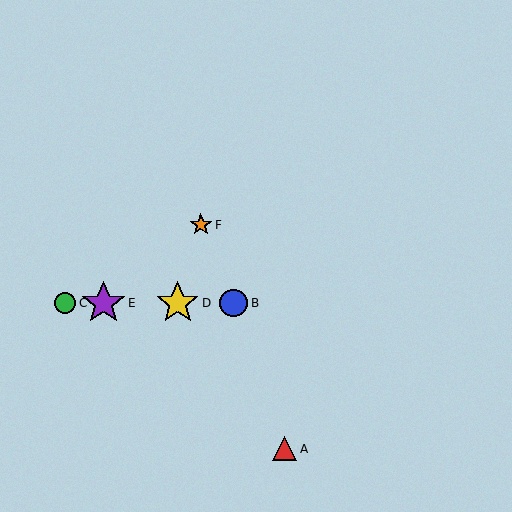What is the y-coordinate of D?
Object D is at y≈303.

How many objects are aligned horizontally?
4 objects (B, C, D, E) are aligned horizontally.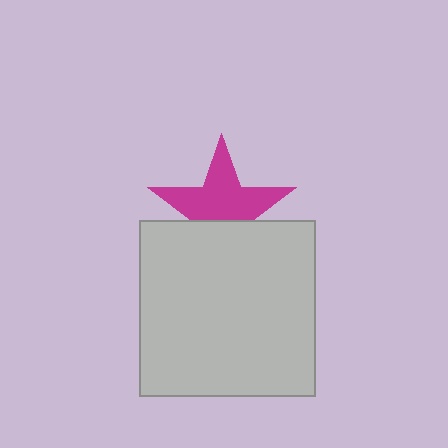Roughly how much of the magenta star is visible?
About half of it is visible (roughly 62%).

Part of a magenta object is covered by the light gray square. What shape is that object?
It is a star.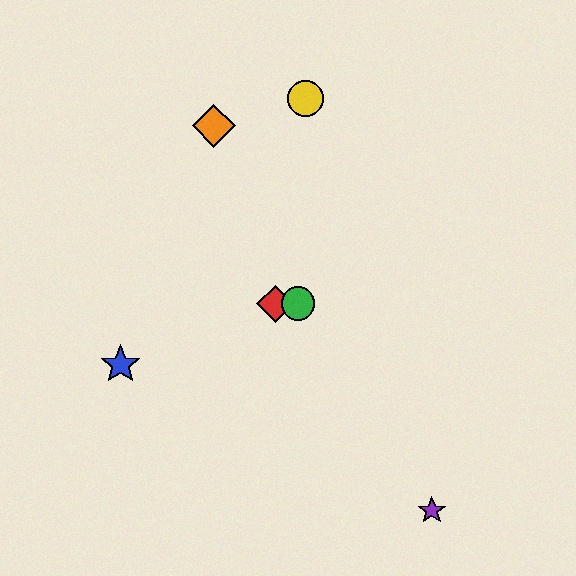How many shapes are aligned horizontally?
2 shapes (the red diamond, the green circle) are aligned horizontally.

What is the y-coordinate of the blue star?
The blue star is at y≈365.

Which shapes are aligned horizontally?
The red diamond, the green circle are aligned horizontally.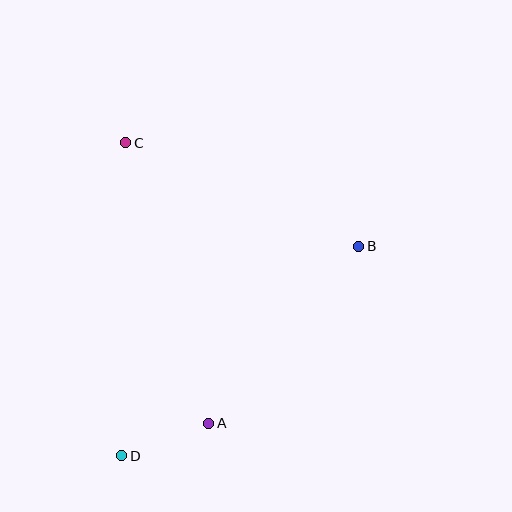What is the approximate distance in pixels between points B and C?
The distance between B and C is approximately 255 pixels.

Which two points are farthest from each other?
Points B and D are farthest from each other.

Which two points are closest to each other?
Points A and D are closest to each other.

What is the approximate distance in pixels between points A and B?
The distance between A and B is approximately 232 pixels.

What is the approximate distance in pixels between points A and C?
The distance between A and C is approximately 292 pixels.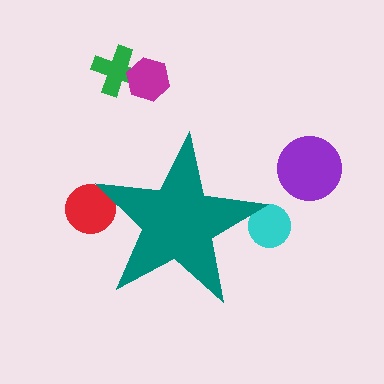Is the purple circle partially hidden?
No, the purple circle is fully visible.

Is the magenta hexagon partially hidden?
No, the magenta hexagon is fully visible.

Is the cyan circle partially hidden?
Yes, the cyan circle is partially hidden behind the teal star.